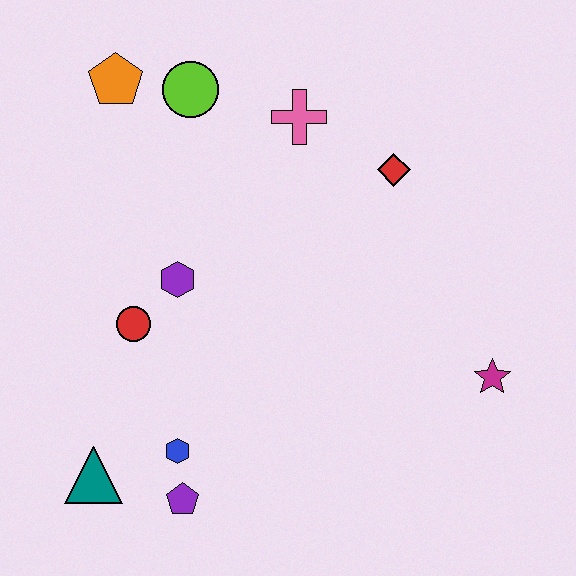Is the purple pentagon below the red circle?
Yes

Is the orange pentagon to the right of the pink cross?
No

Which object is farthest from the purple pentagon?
The orange pentagon is farthest from the purple pentagon.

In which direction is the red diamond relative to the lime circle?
The red diamond is to the right of the lime circle.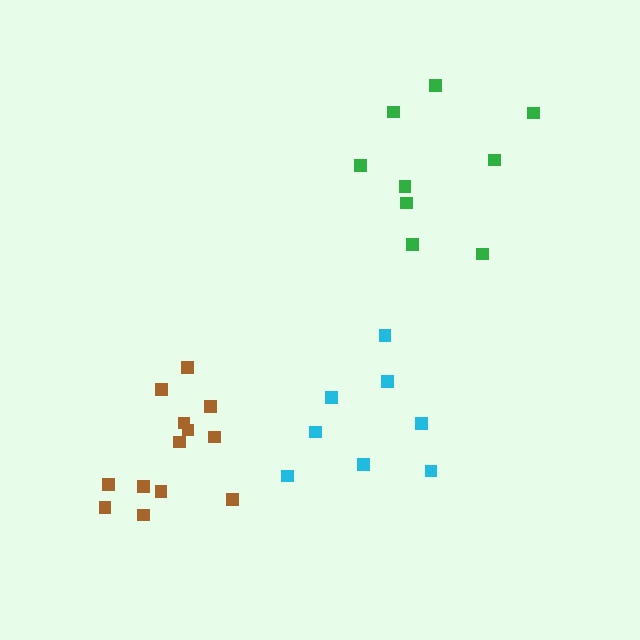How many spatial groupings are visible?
There are 3 spatial groupings.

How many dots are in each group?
Group 1: 9 dots, Group 2: 13 dots, Group 3: 8 dots (30 total).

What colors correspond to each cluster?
The clusters are colored: green, brown, cyan.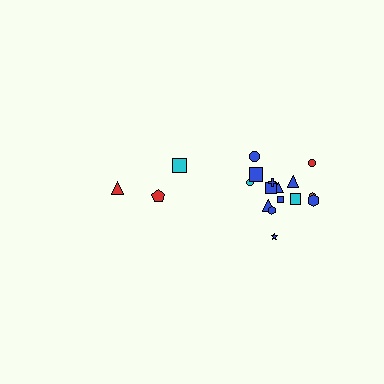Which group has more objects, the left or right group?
The right group.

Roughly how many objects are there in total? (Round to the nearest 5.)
Roughly 20 objects in total.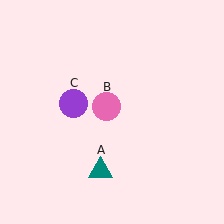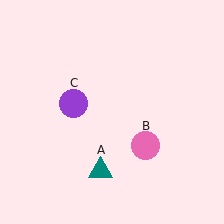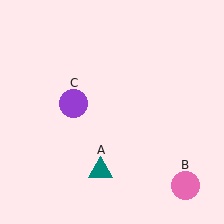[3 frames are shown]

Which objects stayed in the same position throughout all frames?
Teal triangle (object A) and purple circle (object C) remained stationary.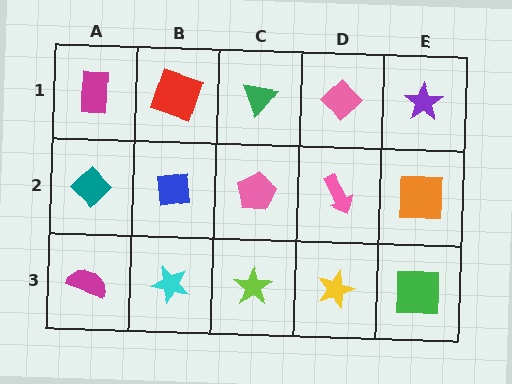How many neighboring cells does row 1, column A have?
2.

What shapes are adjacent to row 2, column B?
A red square (row 1, column B), a cyan star (row 3, column B), a teal diamond (row 2, column A), a pink pentagon (row 2, column C).